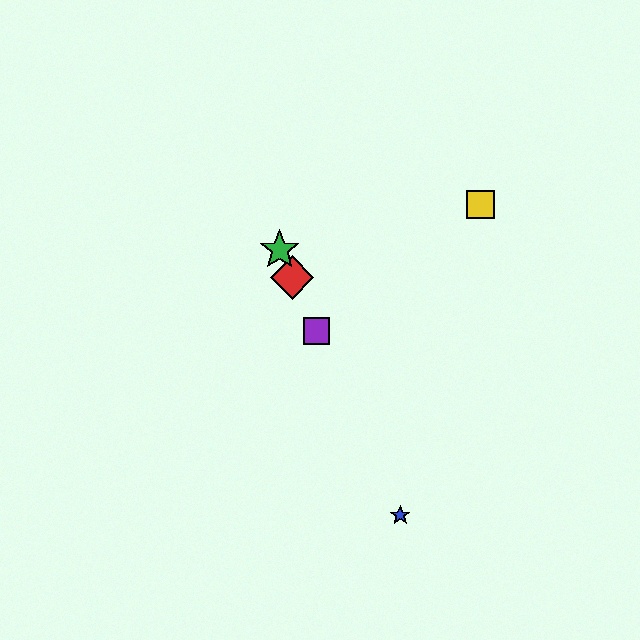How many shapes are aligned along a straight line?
4 shapes (the red diamond, the blue star, the green star, the purple square) are aligned along a straight line.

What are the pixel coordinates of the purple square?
The purple square is at (316, 331).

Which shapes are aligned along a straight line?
The red diamond, the blue star, the green star, the purple square are aligned along a straight line.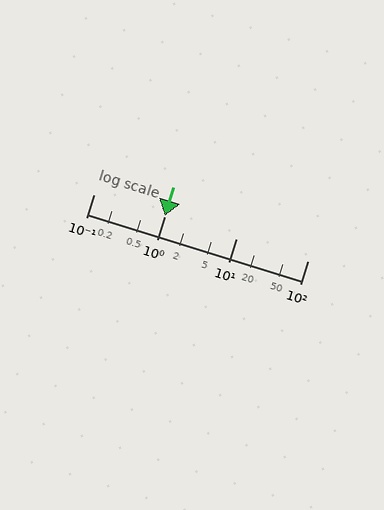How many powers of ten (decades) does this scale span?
The scale spans 3 decades, from 0.1 to 100.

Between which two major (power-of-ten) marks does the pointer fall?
The pointer is between 1 and 10.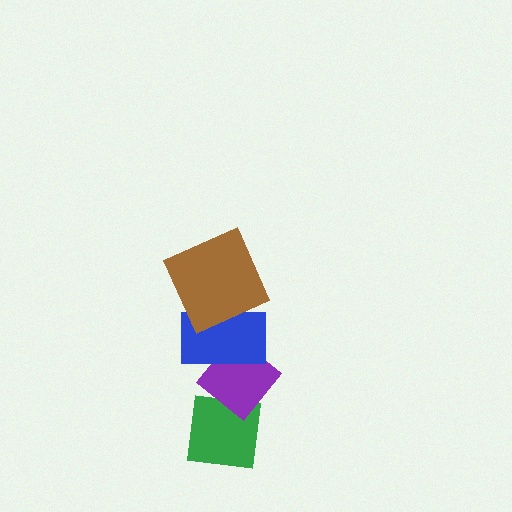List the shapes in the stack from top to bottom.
From top to bottom: the brown square, the blue rectangle, the purple diamond, the green square.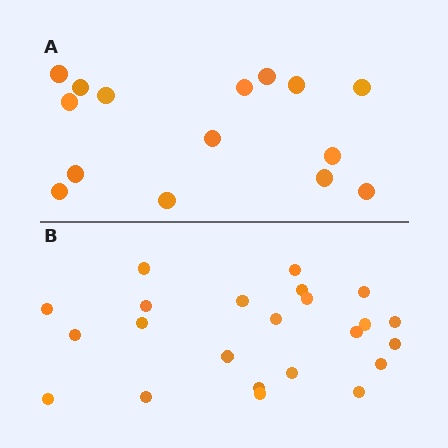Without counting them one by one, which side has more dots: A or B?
Region B (the bottom region) has more dots.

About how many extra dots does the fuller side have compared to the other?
Region B has roughly 8 or so more dots than region A.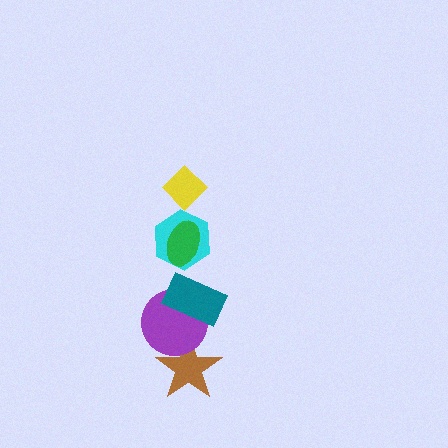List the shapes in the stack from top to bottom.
From top to bottom: the yellow diamond, the green ellipse, the cyan hexagon, the teal rectangle, the purple circle, the brown star.